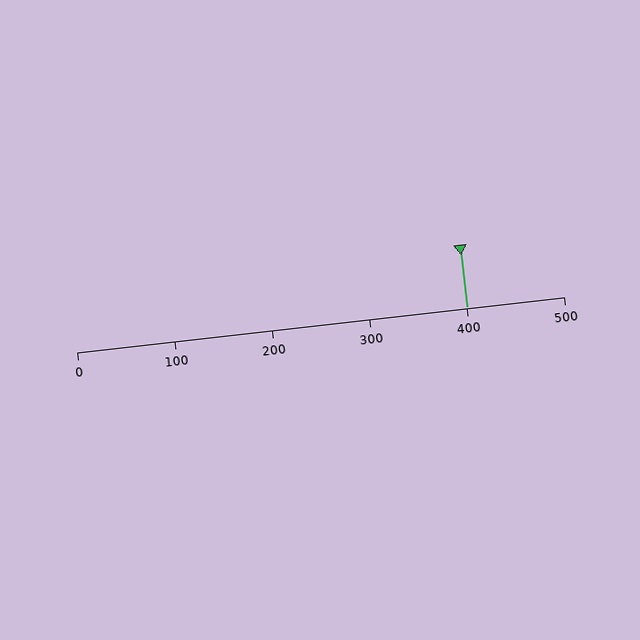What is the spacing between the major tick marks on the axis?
The major ticks are spaced 100 apart.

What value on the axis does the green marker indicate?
The marker indicates approximately 400.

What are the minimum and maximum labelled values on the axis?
The axis runs from 0 to 500.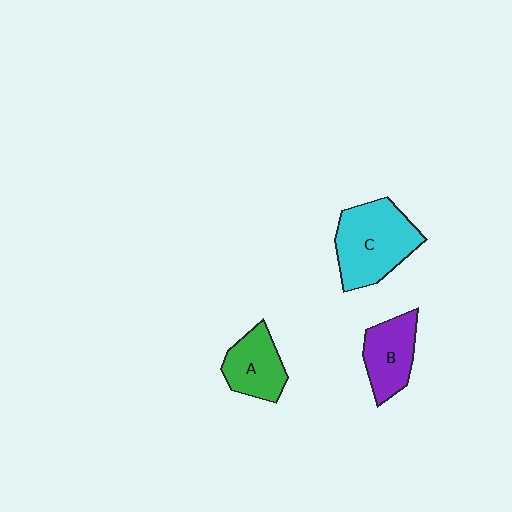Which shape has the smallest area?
Shape A (green).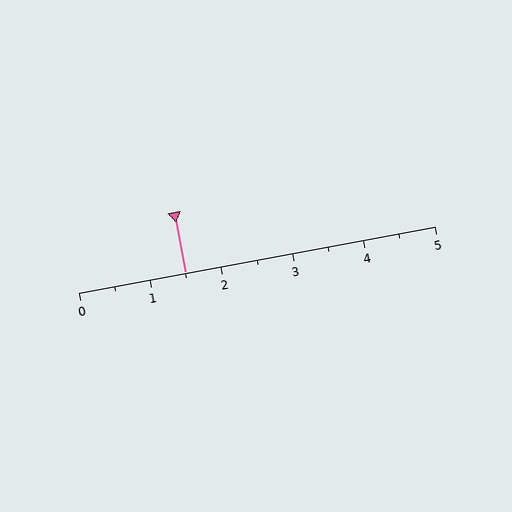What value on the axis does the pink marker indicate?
The marker indicates approximately 1.5.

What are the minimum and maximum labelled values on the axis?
The axis runs from 0 to 5.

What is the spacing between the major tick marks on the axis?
The major ticks are spaced 1 apart.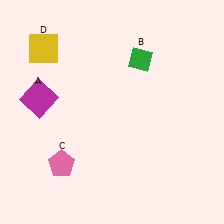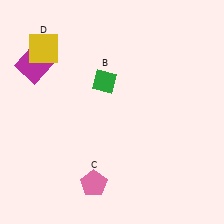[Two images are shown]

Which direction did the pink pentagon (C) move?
The pink pentagon (C) moved right.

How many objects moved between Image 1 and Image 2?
3 objects moved between the two images.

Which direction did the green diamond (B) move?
The green diamond (B) moved left.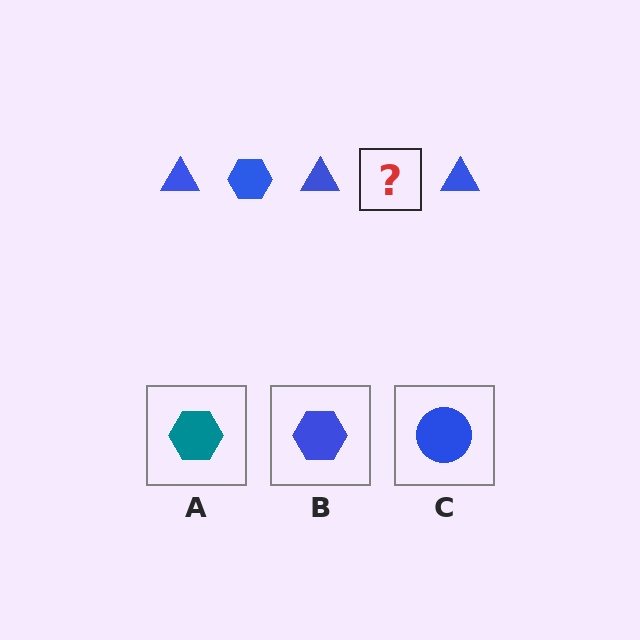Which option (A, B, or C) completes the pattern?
B.